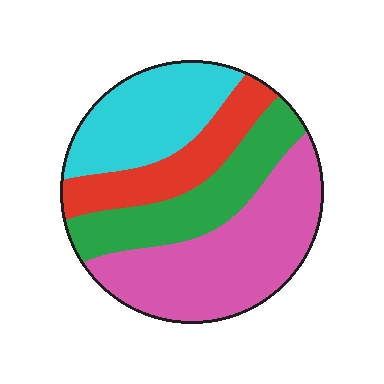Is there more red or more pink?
Pink.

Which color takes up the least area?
Red, at roughly 15%.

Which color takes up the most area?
Pink, at roughly 35%.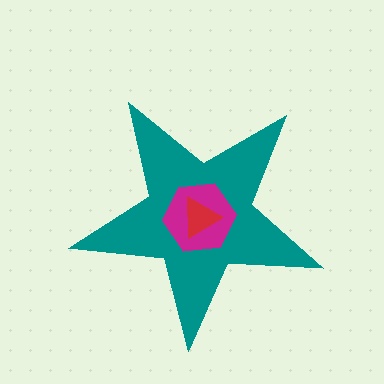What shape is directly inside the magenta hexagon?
The red triangle.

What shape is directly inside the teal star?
The magenta hexagon.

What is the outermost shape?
The teal star.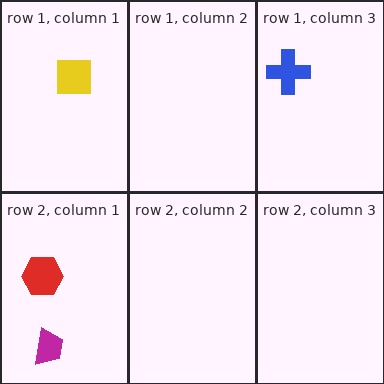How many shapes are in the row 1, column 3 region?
1.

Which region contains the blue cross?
The row 1, column 3 region.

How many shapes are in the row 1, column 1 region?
1.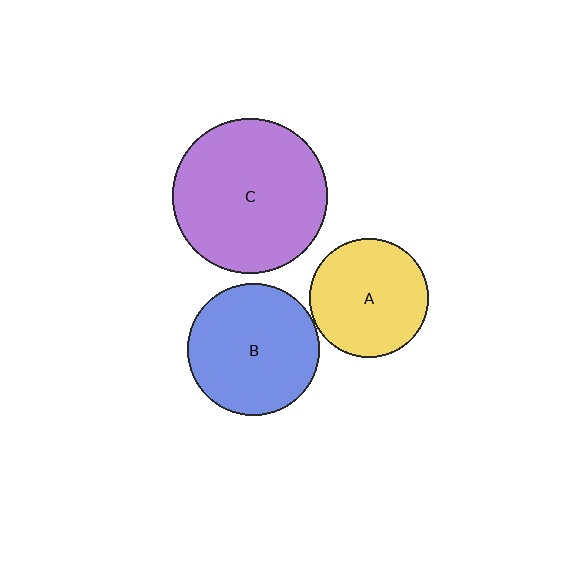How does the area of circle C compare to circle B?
Approximately 1.4 times.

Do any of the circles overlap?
No, none of the circles overlap.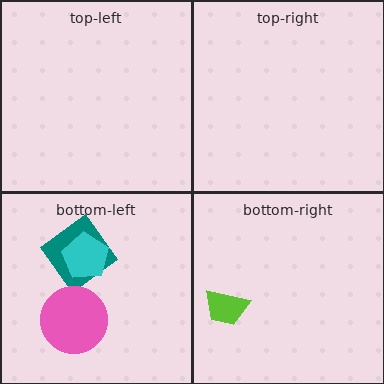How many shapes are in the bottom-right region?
1.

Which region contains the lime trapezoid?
The bottom-right region.